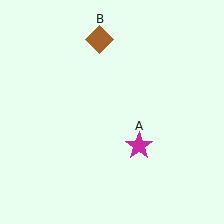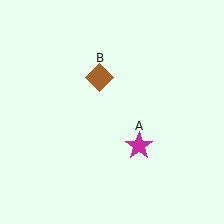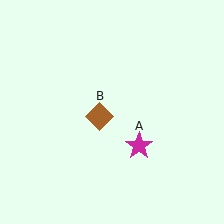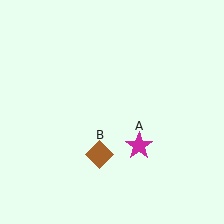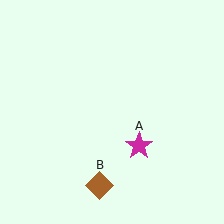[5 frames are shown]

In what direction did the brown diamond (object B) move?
The brown diamond (object B) moved down.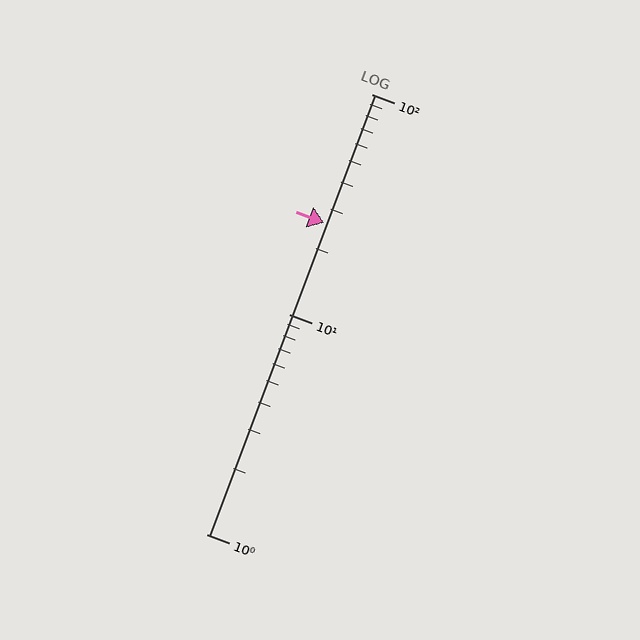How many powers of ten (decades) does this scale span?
The scale spans 2 decades, from 1 to 100.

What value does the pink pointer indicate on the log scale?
The pointer indicates approximately 26.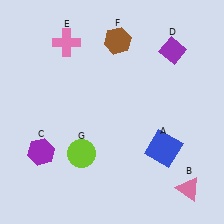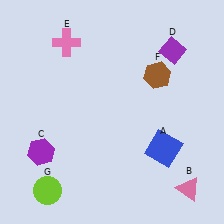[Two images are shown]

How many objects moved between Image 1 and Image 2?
2 objects moved between the two images.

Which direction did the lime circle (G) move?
The lime circle (G) moved down.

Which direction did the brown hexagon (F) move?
The brown hexagon (F) moved right.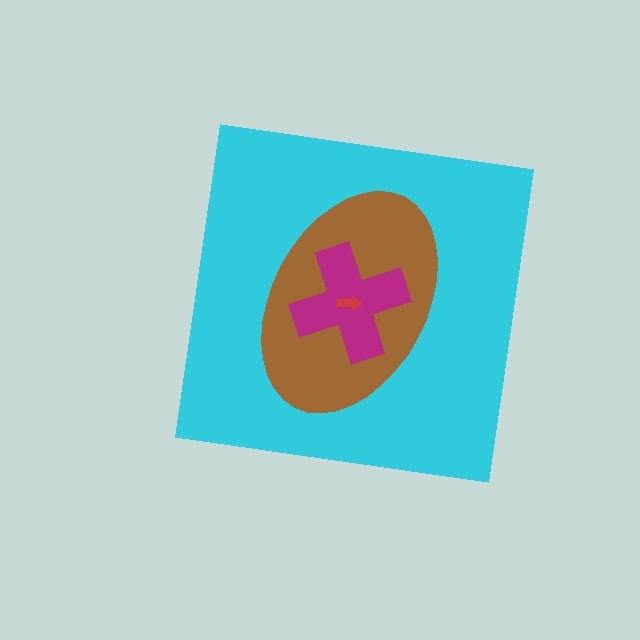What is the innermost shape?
The red arrow.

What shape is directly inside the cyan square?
The brown ellipse.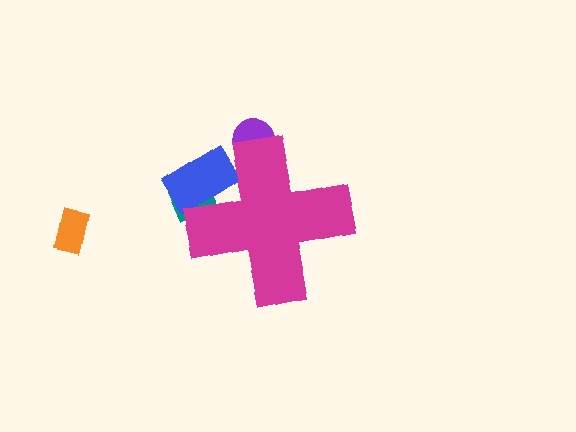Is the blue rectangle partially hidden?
Yes, the blue rectangle is partially hidden behind the magenta cross.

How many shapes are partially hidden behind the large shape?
3 shapes are partially hidden.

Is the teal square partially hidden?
Yes, the teal square is partially hidden behind the magenta cross.